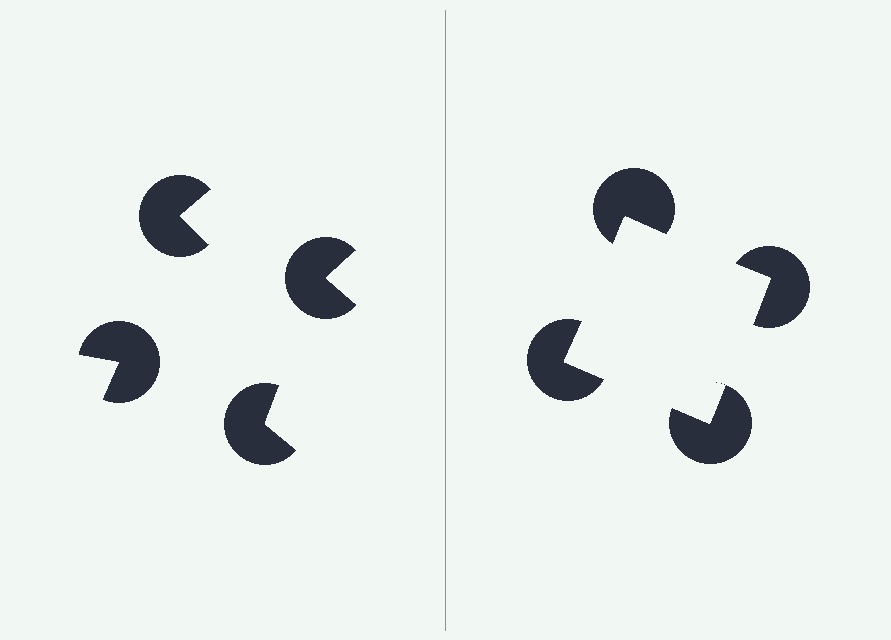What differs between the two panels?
The pac-man discs are positioned identically on both sides; only the wedge orientations differ. On the right they align to a square; on the left they are misaligned.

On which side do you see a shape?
An illusory square appears on the right side. On the left side the wedge cuts are rotated, so no coherent shape forms.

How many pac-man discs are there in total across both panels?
8 — 4 on each side.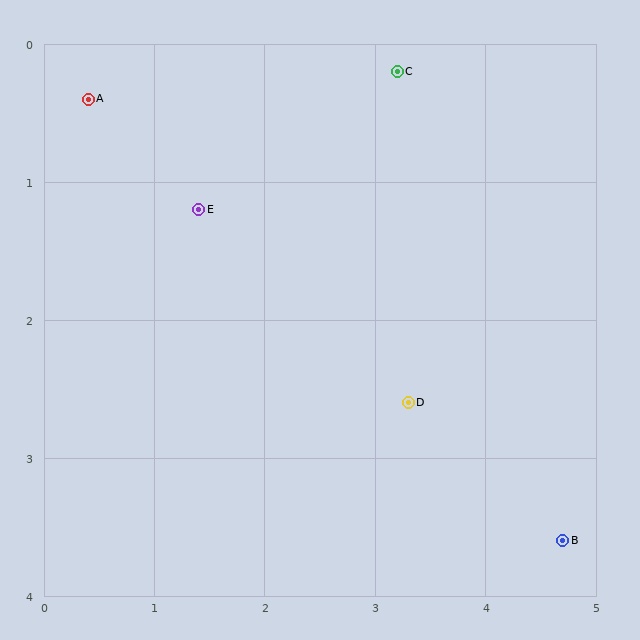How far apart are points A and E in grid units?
Points A and E are about 1.3 grid units apart.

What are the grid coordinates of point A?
Point A is at approximately (0.4, 0.4).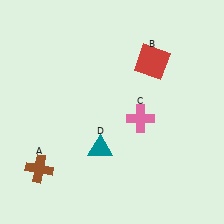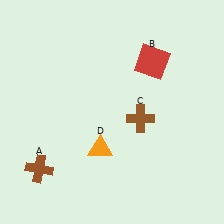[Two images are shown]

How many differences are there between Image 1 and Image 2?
There are 2 differences between the two images.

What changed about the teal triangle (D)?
In Image 1, D is teal. In Image 2, it changed to orange.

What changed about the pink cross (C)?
In Image 1, C is pink. In Image 2, it changed to brown.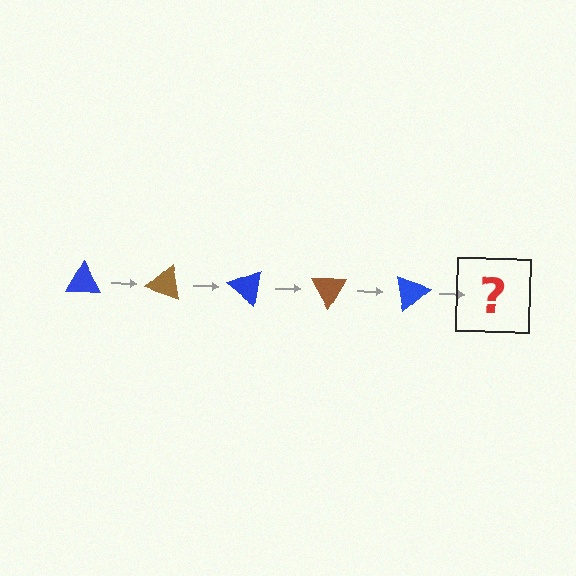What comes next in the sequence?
The next element should be a brown triangle, rotated 100 degrees from the start.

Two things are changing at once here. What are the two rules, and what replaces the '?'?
The two rules are that it rotates 20 degrees each step and the color cycles through blue and brown. The '?' should be a brown triangle, rotated 100 degrees from the start.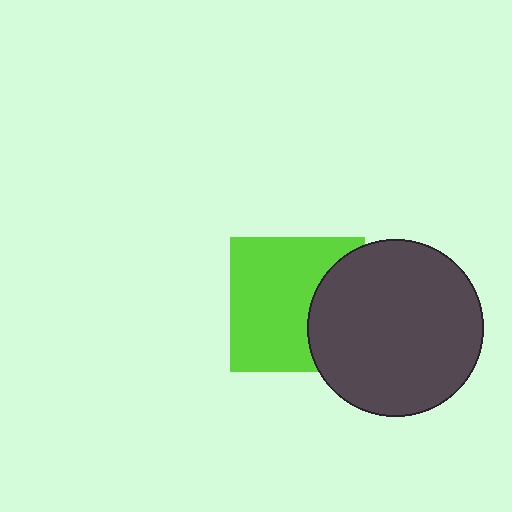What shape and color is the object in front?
The object in front is a dark gray circle.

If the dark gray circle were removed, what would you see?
You would see the complete lime square.